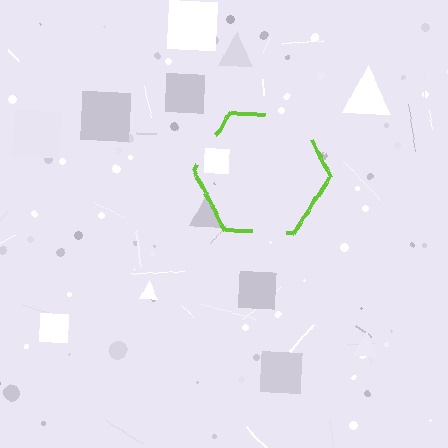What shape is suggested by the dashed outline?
The dashed outline suggests a hexagon.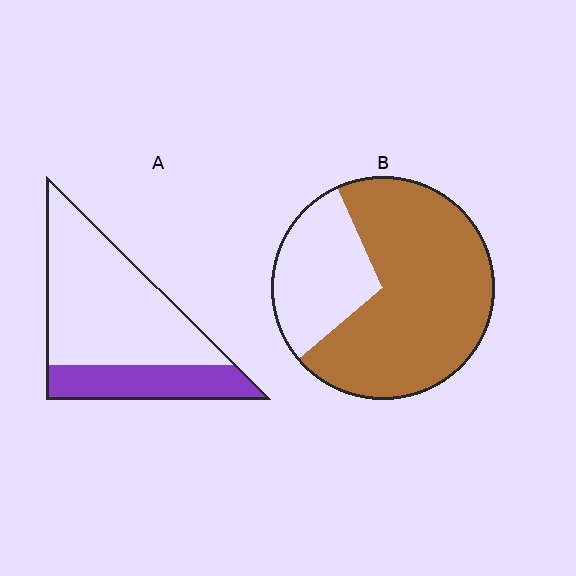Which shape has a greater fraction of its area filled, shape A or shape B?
Shape B.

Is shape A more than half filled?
No.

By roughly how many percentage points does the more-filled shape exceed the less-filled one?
By roughly 40 percentage points (B over A).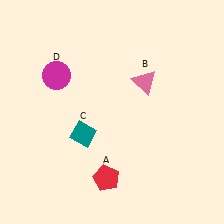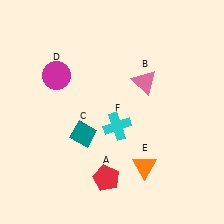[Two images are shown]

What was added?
An orange triangle (E), a cyan cross (F) were added in Image 2.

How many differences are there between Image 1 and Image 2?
There are 2 differences between the two images.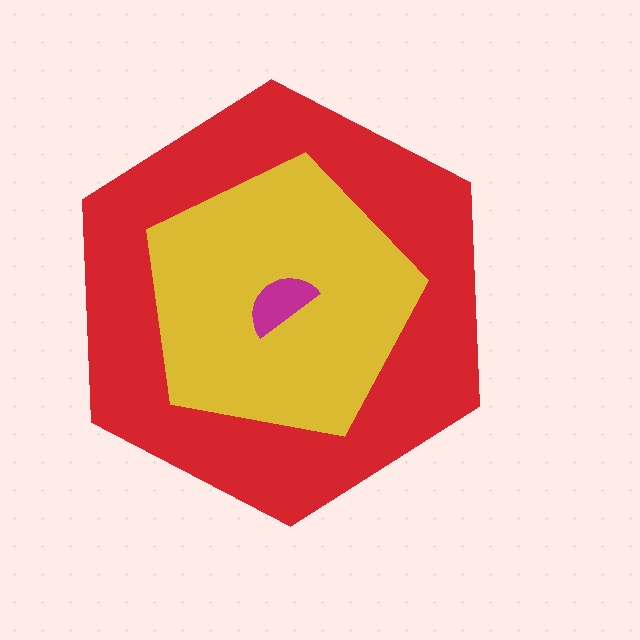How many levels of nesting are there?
3.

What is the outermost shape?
The red hexagon.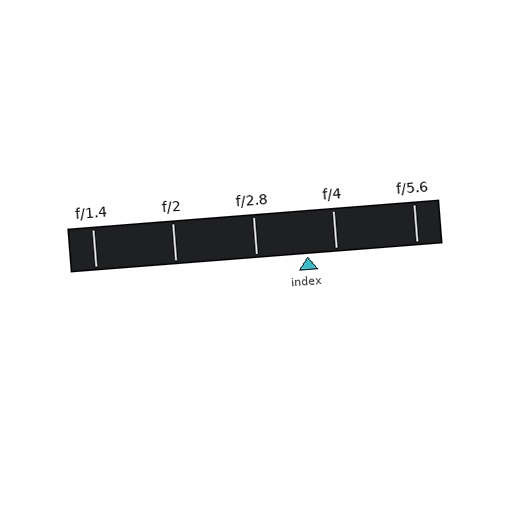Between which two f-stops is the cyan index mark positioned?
The index mark is between f/2.8 and f/4.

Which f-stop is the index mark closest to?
The index mark is closest to f/4.